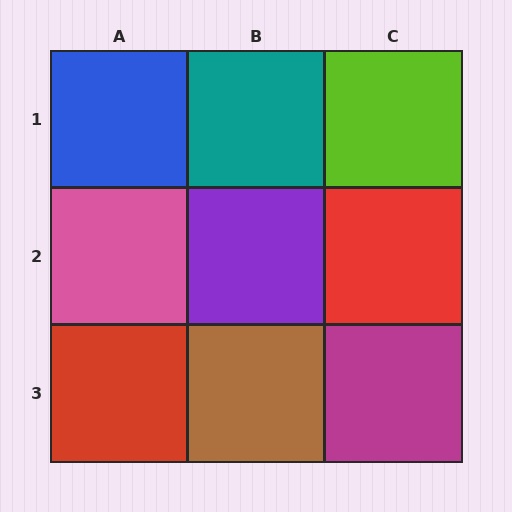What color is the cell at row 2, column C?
Red.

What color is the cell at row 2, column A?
Pink.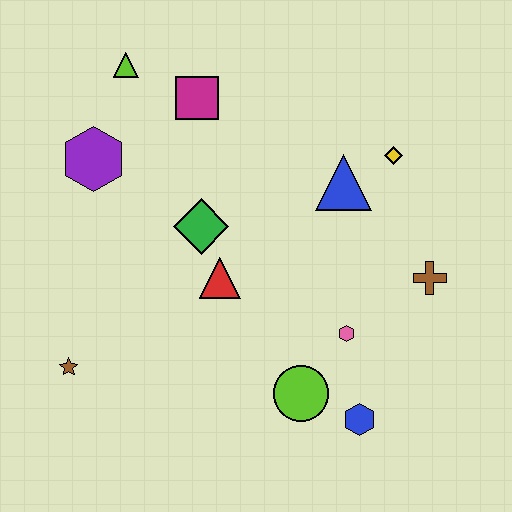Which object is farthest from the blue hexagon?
The lime triangle is farthest from the blue hexagon.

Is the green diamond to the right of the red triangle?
No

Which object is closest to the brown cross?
The pink hexagon is closest to the brown cross.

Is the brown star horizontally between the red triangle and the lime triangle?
No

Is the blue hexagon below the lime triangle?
Yes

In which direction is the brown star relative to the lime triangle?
The brown star is below the lime triangle.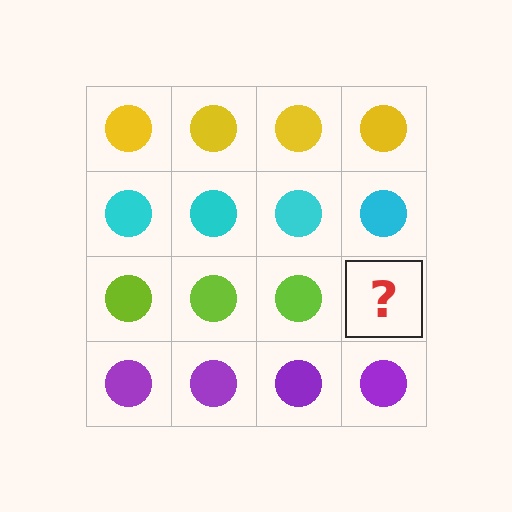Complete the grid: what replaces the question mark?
The question mark should be replaced with a lime circle.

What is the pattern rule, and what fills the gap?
The rule is that each row has a consistent color. The gap should be filled with a lime circle.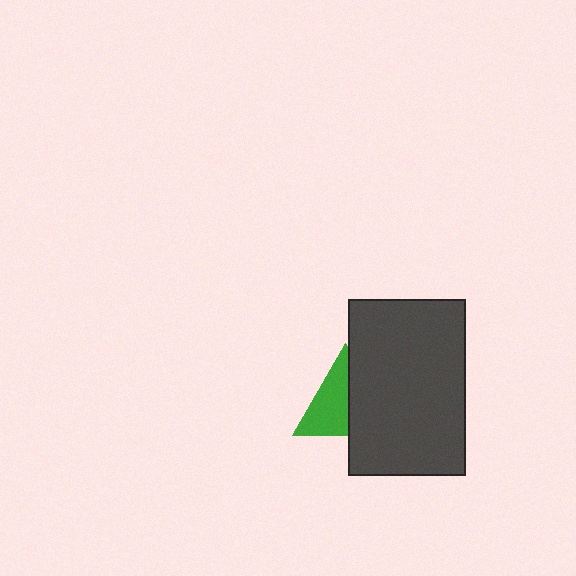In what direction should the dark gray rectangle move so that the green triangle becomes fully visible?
The dark gray rectangle should move right. That is the shortest direction to clear the overlap and leave the green triangle fully visible.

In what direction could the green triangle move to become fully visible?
The green triangle could move left. That would shift it out from behind the dark gray rectangle entirely.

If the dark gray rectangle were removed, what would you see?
You would see the complete green triangle.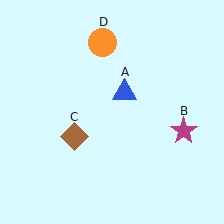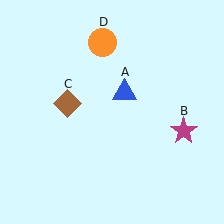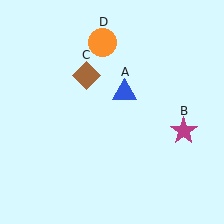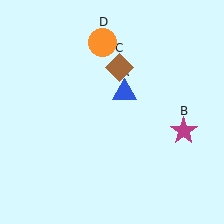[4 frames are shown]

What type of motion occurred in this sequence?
The brown diamond (object C) rotated clockwise around the center of the scene.